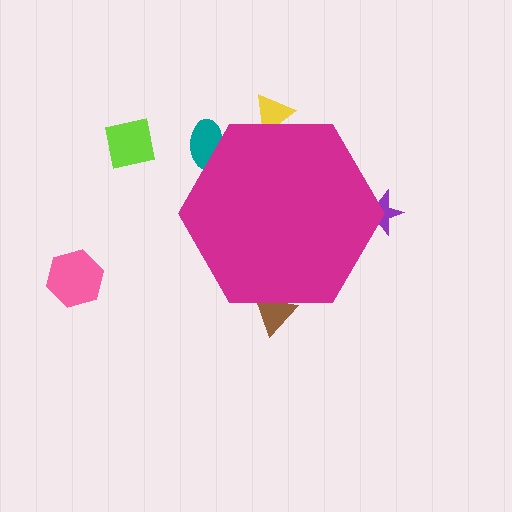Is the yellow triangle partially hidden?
Yes, the yellow triangle is partially hidden behind the magenta hexagon.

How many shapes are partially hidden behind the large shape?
4 shapes are partially hidden.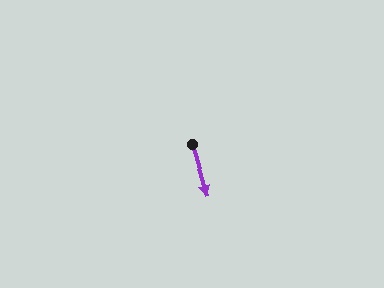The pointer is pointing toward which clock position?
Roughly 5 o'clock.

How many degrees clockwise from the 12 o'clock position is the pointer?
Approximately 163 degrees.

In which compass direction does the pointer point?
South.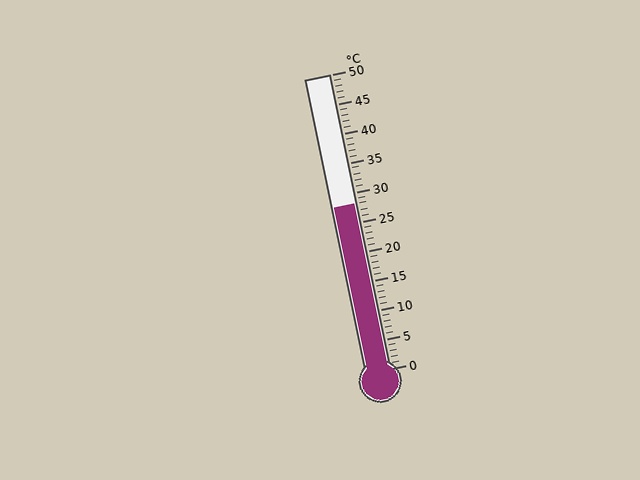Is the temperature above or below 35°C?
The temperature is below 35°C.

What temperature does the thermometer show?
The thermometer shows approximately 28°C.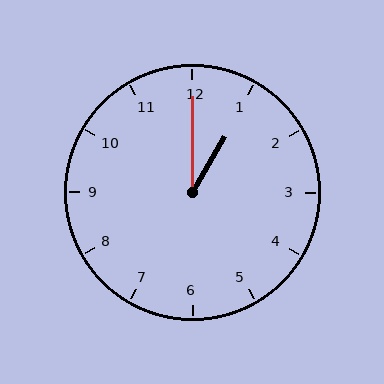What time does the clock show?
1:00.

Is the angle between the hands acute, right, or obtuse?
It is acute.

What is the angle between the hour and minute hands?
Approximately 30 degrees.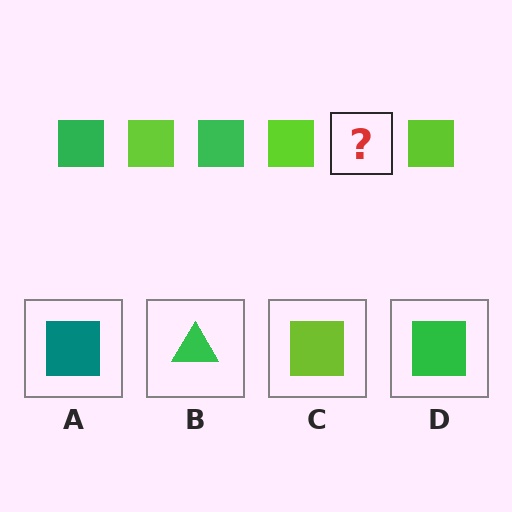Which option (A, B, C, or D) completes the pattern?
D.